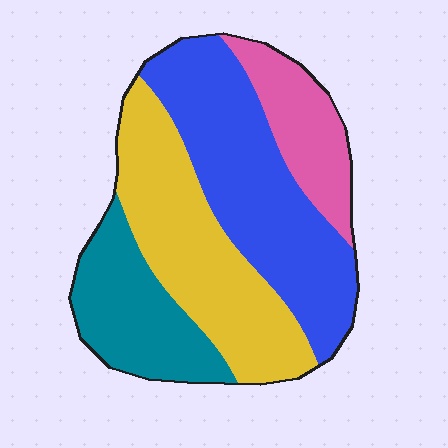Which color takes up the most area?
Blue, at roughly 35%.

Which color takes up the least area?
Pink, at roughly 15%.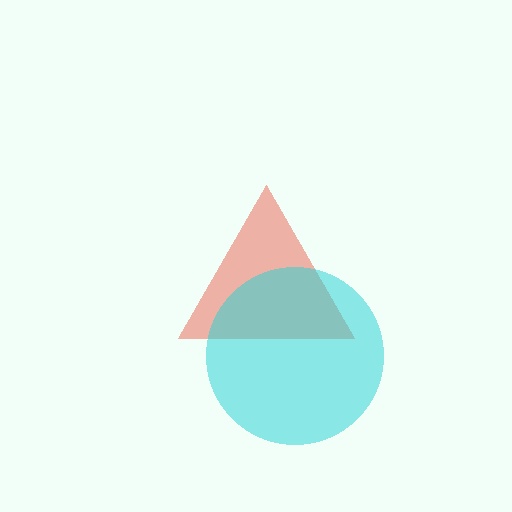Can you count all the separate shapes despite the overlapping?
Yes, there are 2 separate shapes.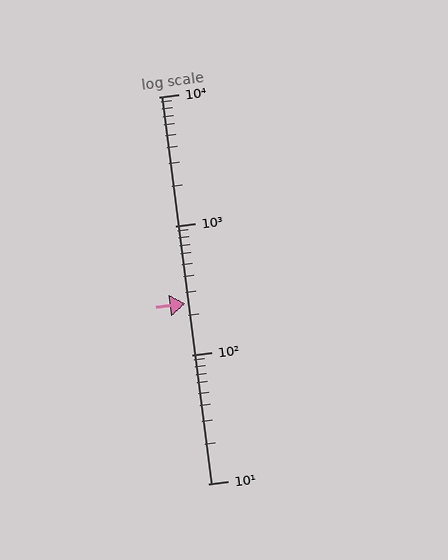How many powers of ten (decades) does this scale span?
The scale spans 3 decades, from 10 to 10000.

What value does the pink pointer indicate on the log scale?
The pointer indicates approximately 250.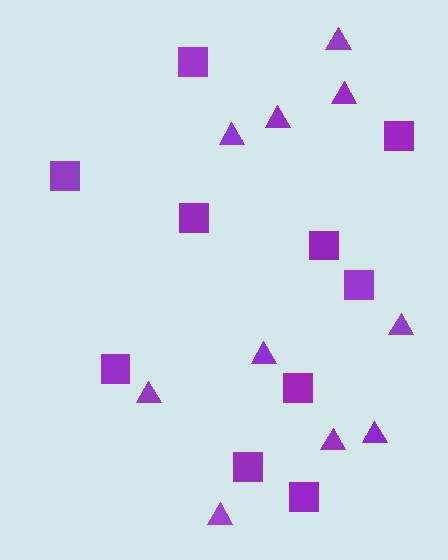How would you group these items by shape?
There are 2 groups: one group of squares (10) and one group of triangles (10).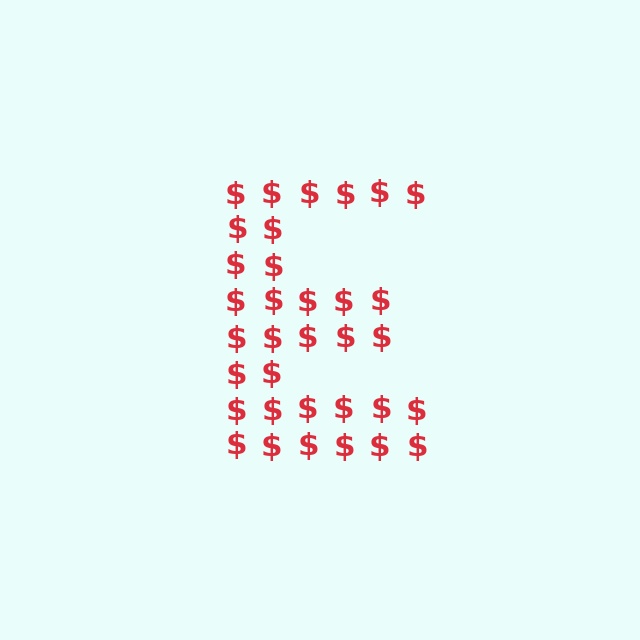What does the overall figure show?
The overall figure shows the letter E.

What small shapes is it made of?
It is made of small dollar signs.